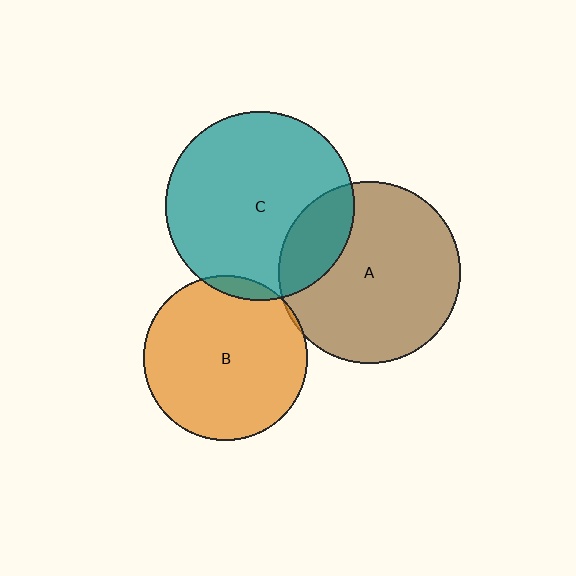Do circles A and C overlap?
Yes.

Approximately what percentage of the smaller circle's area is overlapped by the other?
Approximately 20%.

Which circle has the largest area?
Circle C (teal).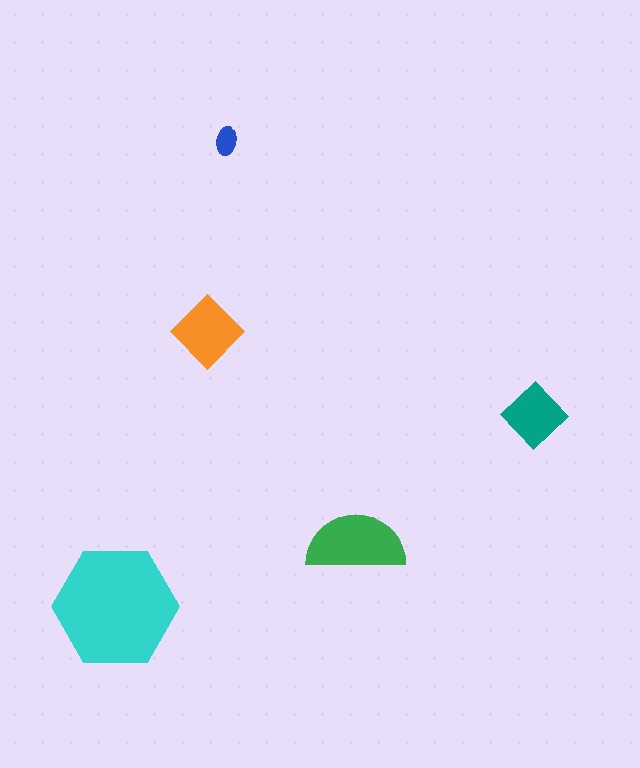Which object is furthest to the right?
The teal diamond is rightmost.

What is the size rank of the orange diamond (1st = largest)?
3rd.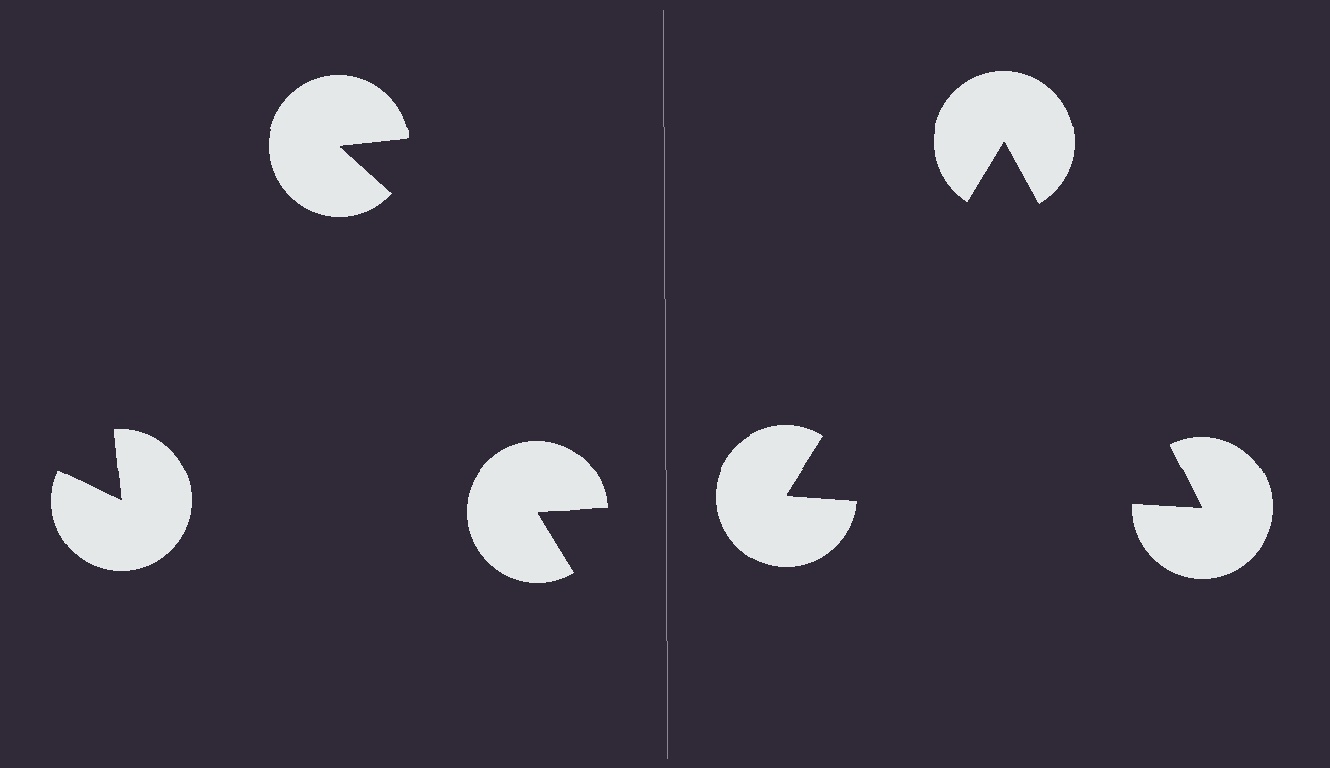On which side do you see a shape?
An illusory triangle appears on the right side. On the left side the wedge cuts are rotated, so no coherent shape forms.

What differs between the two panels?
The pac-man discs are positioned identically on both sides; only the wedge orientations differ. On the right they align to a triangle; on the left they are misaligned.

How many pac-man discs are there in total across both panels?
6 — 3 on each side.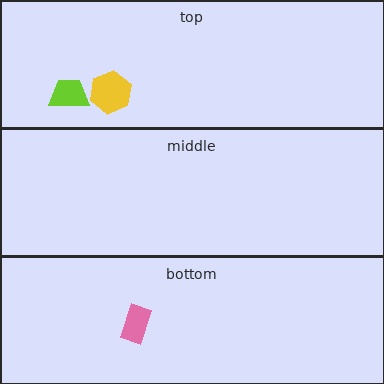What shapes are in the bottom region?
The pink rectangle.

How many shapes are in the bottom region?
1.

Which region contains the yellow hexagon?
The top region.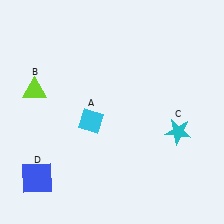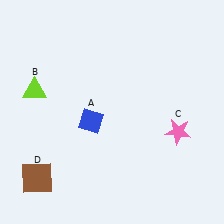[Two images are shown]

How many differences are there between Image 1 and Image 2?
There are 3 differences between the two images.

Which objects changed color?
A changed from cyan to blue. C changed from cyan to pink. D changed from blue to brown.